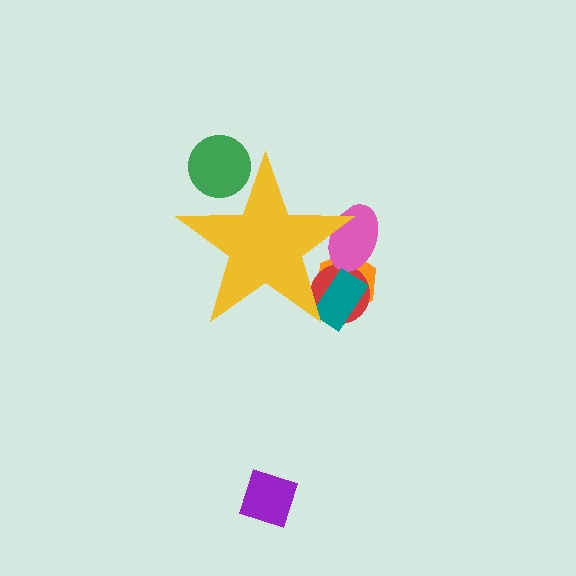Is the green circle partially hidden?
Yes, the green circle is partially hidden behind the yellow star.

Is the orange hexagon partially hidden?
Yes, the orange hexagon is partially hidden behind the yellow star.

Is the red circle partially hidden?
Yes, the red circle is partially hidden behind the yellow star.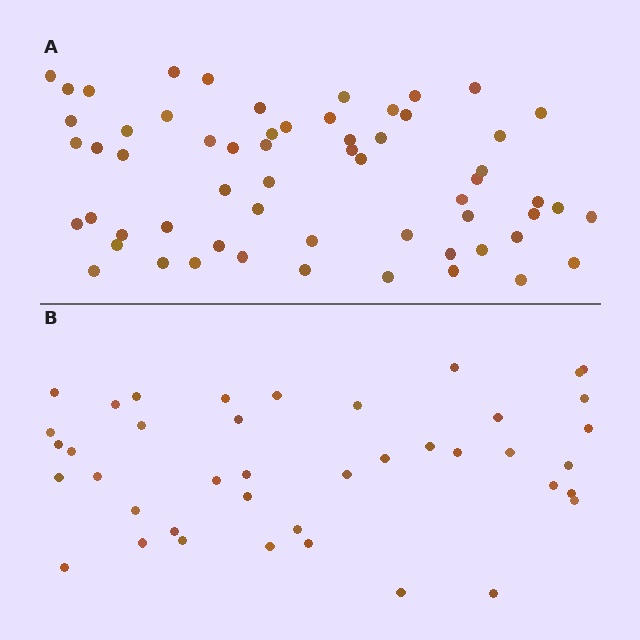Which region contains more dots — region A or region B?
Region A (the top region) has more dots.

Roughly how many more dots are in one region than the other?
Region A has approximately 20 more dots than region B.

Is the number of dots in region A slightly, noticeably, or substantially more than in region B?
Region A has substantially more. The ratio is roughly 1.5 to 1.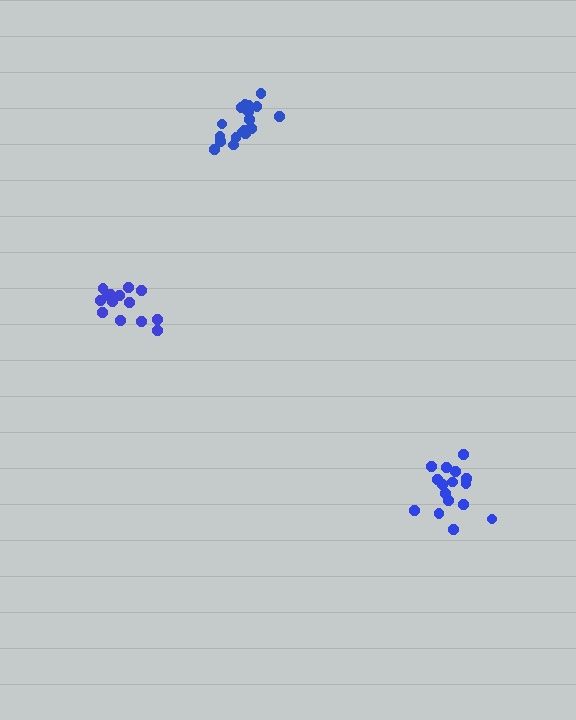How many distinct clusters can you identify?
There are 3 distinct clusters.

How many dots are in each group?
Group 1: 16 dots, Group 2: 18 dots, Group 3: 14 dots (48 total).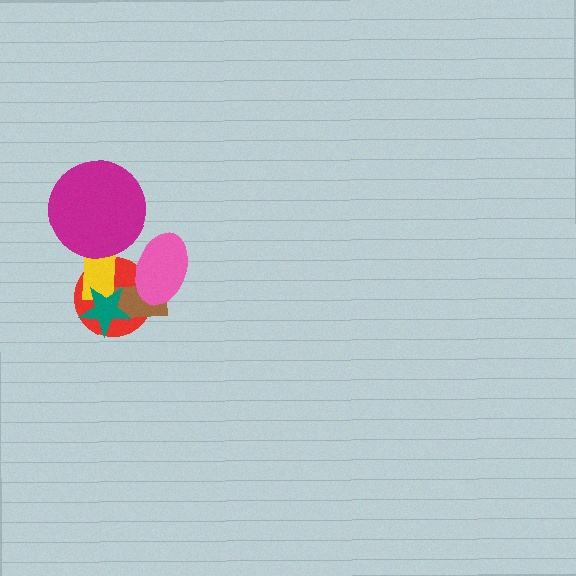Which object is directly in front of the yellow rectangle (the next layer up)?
The magenta circle is directly in front of the yellow rectangle.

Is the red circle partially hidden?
Yes, it is partially covered by another shape.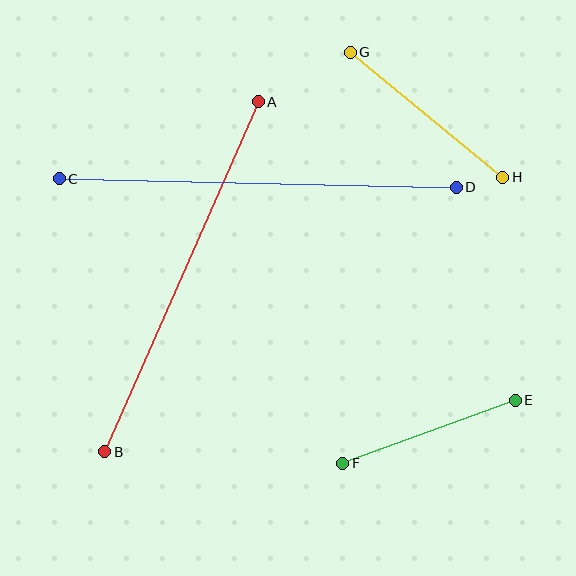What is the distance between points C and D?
The distance is approximately 397 pixels.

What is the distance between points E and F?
The distance is approximately 184 pixels.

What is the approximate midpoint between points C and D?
The midpoint is at approximately (258, 183) pixels.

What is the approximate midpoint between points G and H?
The midpoint is at approximately (427, 115) pixels.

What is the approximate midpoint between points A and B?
The midpoint is at approximately (182, 277) pixels.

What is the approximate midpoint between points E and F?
The midpoint is at approximately (429, 432) pixels.